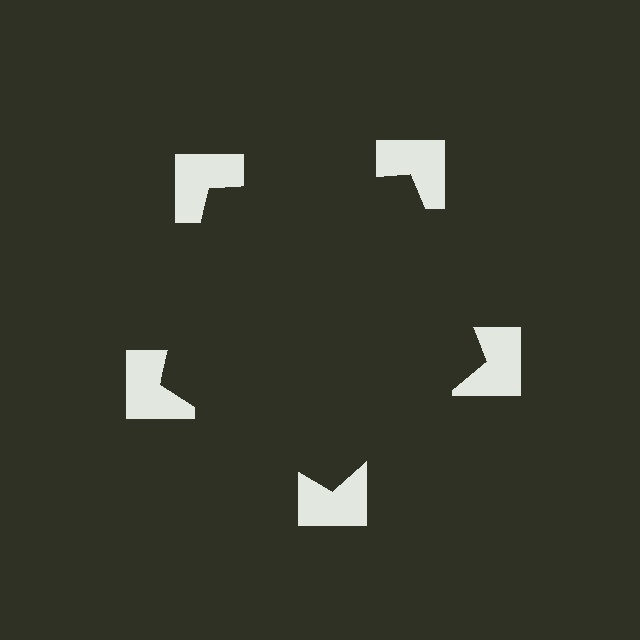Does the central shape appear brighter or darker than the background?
It typically appears slightly darker than the background, even though no actual brightness change is drawn.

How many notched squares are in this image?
There are 5 — one at each vertex of the illusory pentagon.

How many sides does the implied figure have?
5 sides.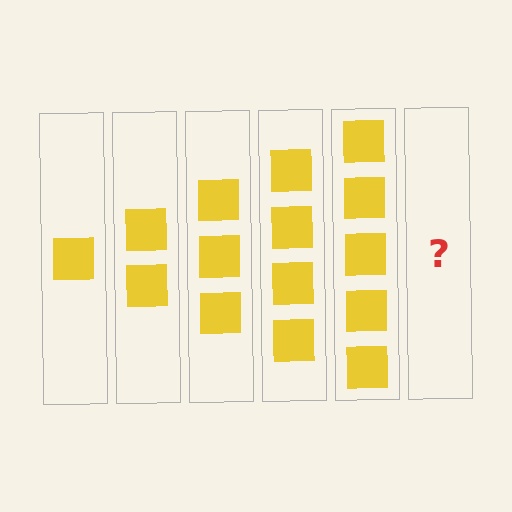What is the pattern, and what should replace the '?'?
The pattern is that each step adds one more square. The '?' should be 6 squares.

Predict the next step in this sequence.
The next step is 6 squares.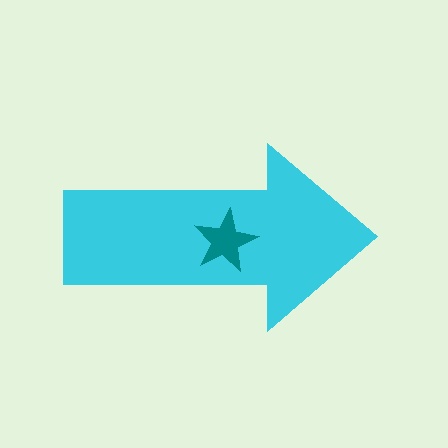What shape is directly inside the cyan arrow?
The teal star.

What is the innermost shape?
The teal star.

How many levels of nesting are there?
2.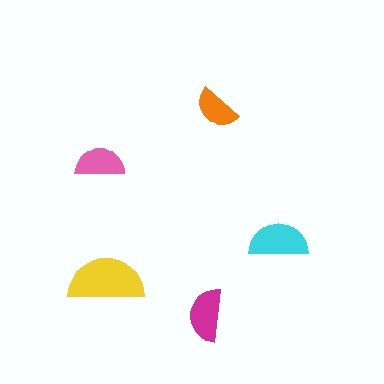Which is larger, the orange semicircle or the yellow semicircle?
The yellow one.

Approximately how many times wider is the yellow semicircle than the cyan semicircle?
About 1.5 times wider.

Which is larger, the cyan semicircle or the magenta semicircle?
The cyan one.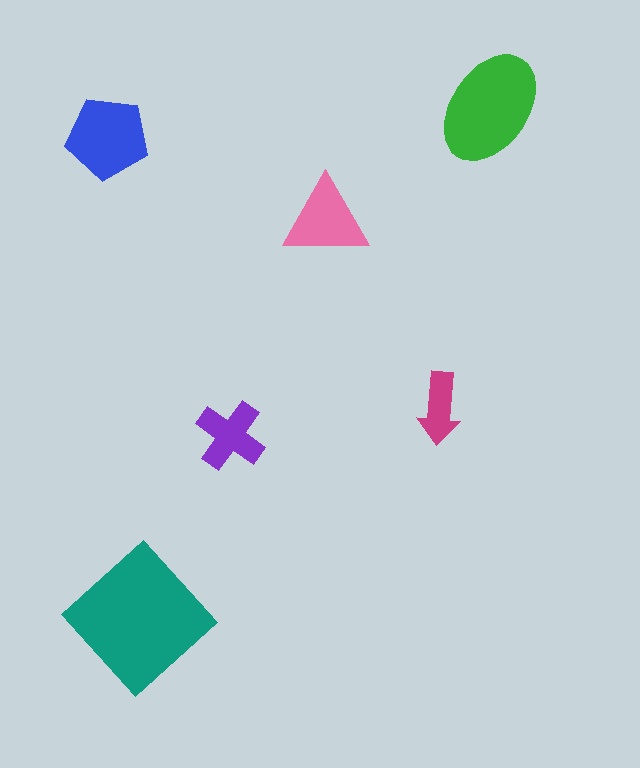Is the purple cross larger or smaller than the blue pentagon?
Smaller.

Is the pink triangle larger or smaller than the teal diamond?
Smaller.